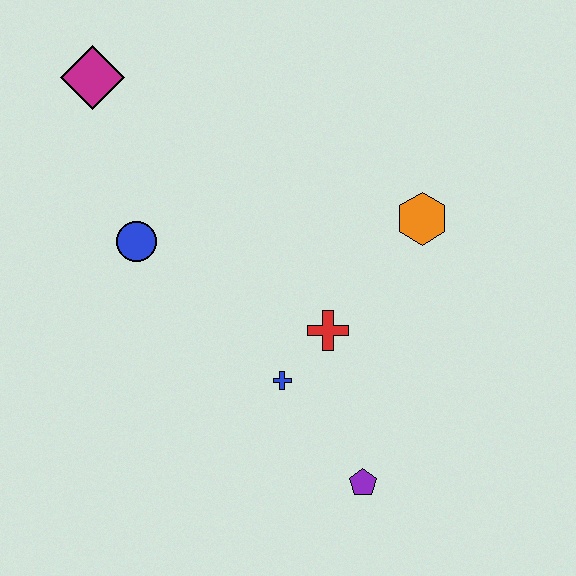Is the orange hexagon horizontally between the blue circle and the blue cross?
No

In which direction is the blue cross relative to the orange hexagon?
The blue cross is below the orange hexagon.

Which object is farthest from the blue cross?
The magenta diamond is farthest from the blue cross.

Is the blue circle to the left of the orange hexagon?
Yes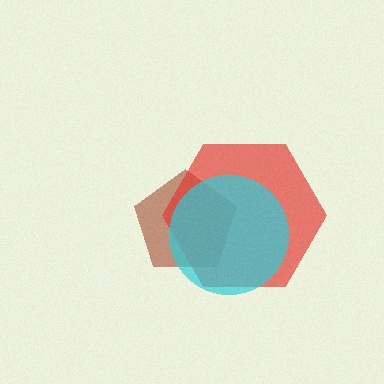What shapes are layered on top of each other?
The layered shapes are: a brown pentagon, a red hexagon, a cyan circle.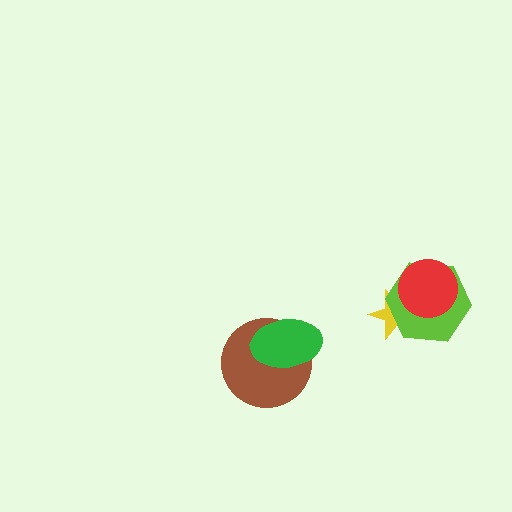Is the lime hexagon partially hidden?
Yes, it is partially covered by another shape.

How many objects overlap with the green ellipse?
1 object overlaps with the green ellipse.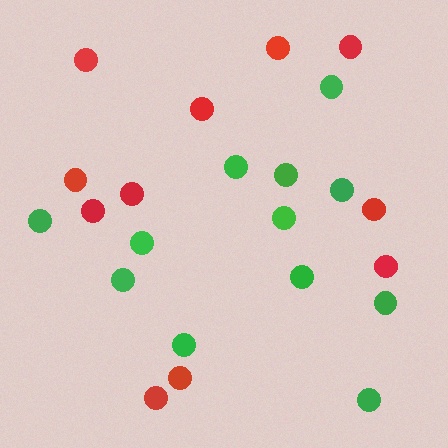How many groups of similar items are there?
There are 2 groups: one group of green circles (12) and one group of red circles (11).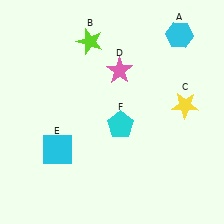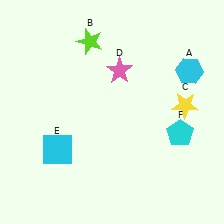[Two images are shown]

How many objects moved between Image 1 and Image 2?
2 objects moved between the two images.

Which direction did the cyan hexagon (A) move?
The cyan hexagon (A) moved down.